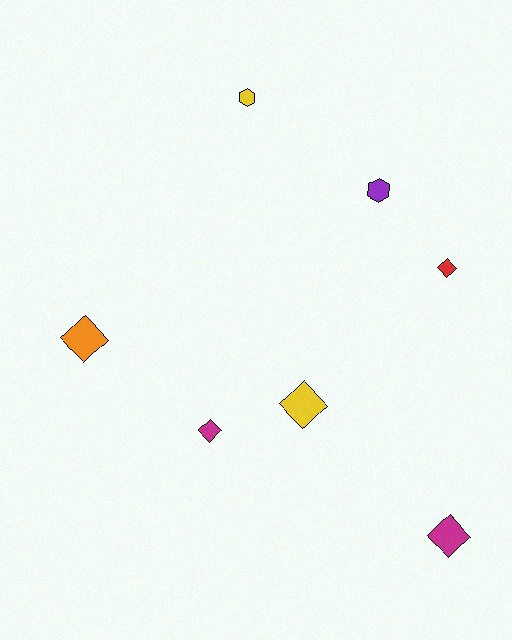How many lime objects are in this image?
There are no lime objects.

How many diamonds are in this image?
There are 5 diamonds.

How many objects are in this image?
There are 7 objects.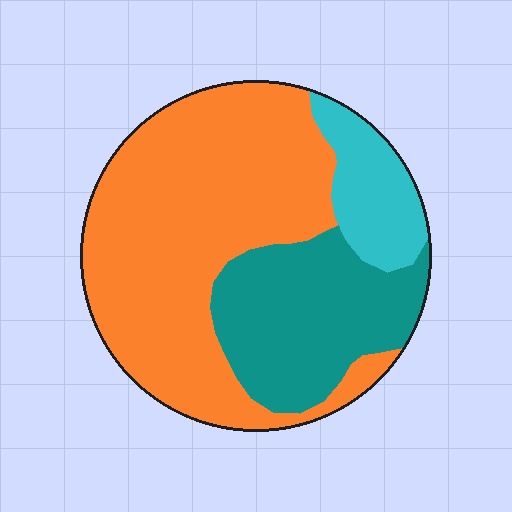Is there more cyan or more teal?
Teal.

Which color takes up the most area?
Orange, at roughly 60%.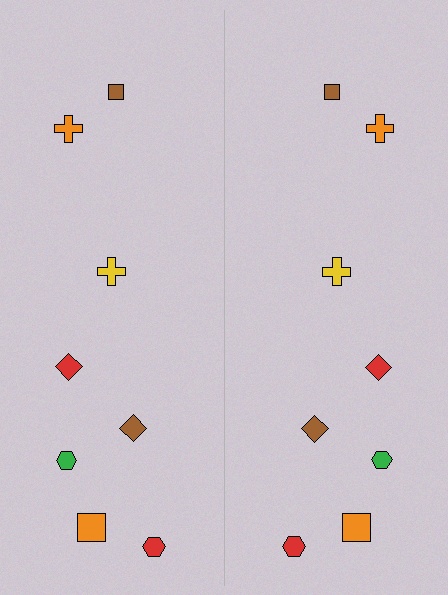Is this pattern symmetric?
Yes, this pattern has bilateral (reflection) symmetry.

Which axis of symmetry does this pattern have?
The pattern has a vertical axis of symmetry running through the center of the image.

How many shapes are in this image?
There are 16 shapes in this image.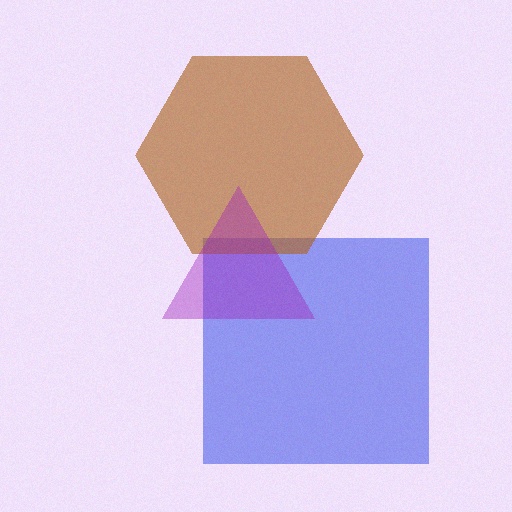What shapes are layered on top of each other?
The layered shapes are: a blue square, a brown hexagon, a purple triangle.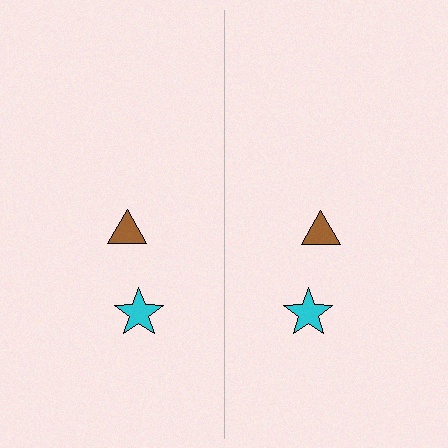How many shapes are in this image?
There are 4 shapes in this image.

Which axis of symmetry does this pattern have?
The pattern has a vertical axis of symmetry running through the center of the image.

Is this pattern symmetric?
Yes, this pattern has bilateral (reflection) symmetry.